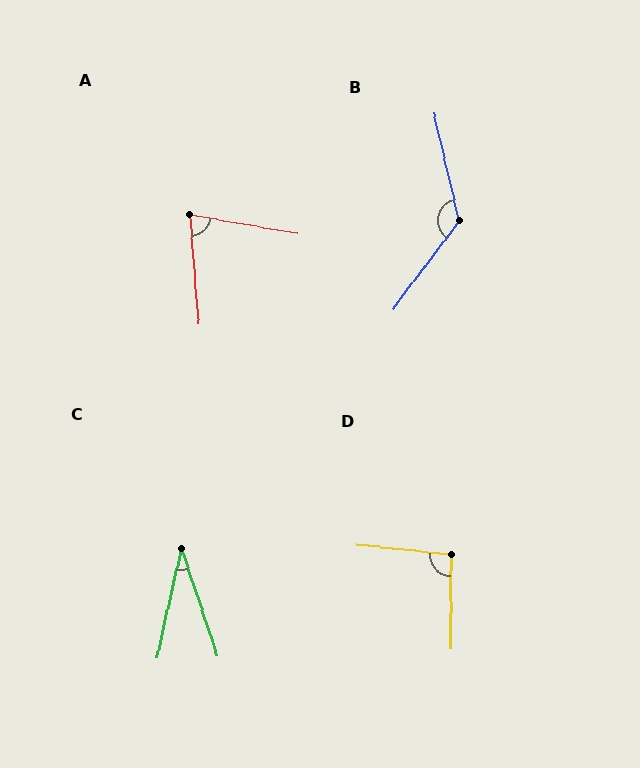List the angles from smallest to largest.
C (31°), A (76°), D (95°), B (130°).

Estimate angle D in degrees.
Approximately 95 degrees.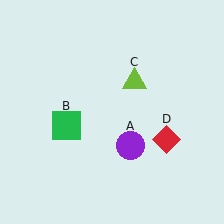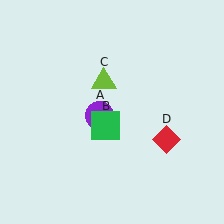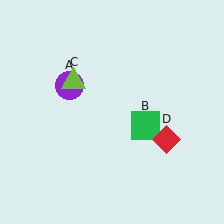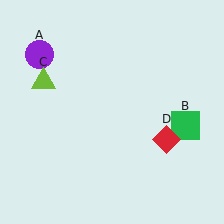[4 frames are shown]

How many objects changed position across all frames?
3 objects changed position: purple circle (object A), green square (object B), lime triangle (object C).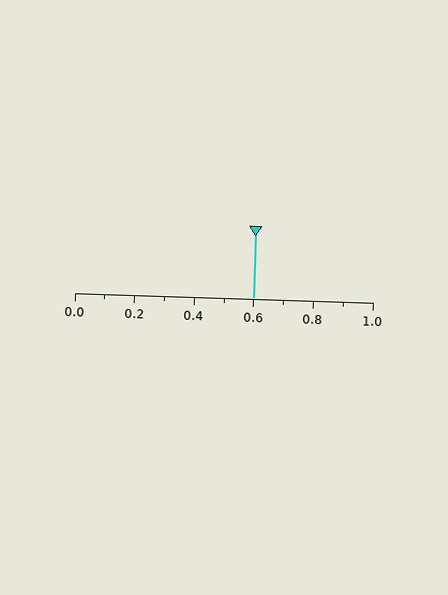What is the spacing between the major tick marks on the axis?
The major ticks are spaced 0.2 apart.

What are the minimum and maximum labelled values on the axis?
The axis runs from 0.0 to 1.0.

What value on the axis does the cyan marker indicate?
The marker indicates approximately 0.6.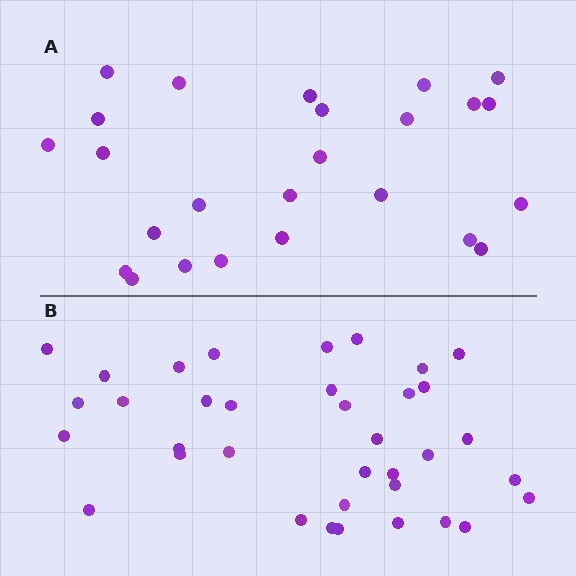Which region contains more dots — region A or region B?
Region B (the bottom region) has more dots.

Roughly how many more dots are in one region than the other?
Region B has roughly 12 or so more dots than region A.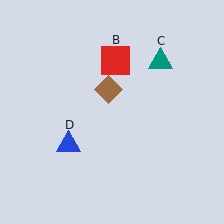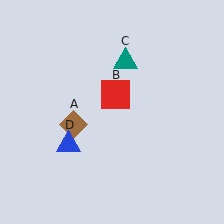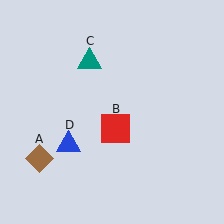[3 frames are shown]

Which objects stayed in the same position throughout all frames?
Blue triangle (object D) remained stationary.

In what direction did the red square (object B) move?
The red square (object B) moved down.